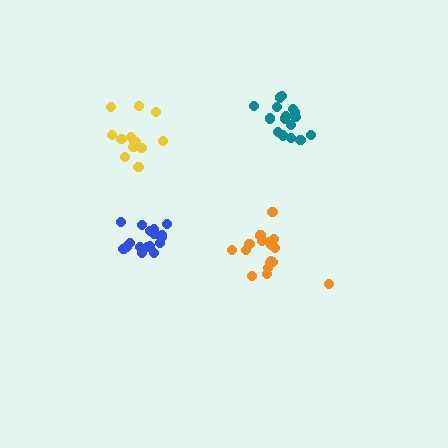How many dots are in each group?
Group 1: 18 dots, Group 2: 13 dots, Group 3: 16 dots, Group 4: 17 dots (64 total).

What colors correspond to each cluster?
The clusters are colored: orange, yellow, teal, blue.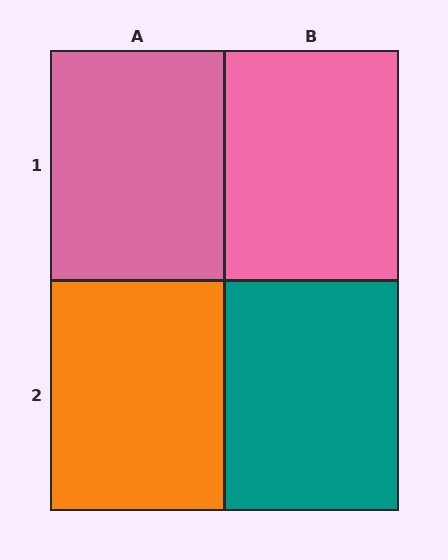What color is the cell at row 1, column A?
Pink.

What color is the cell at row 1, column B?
Pink.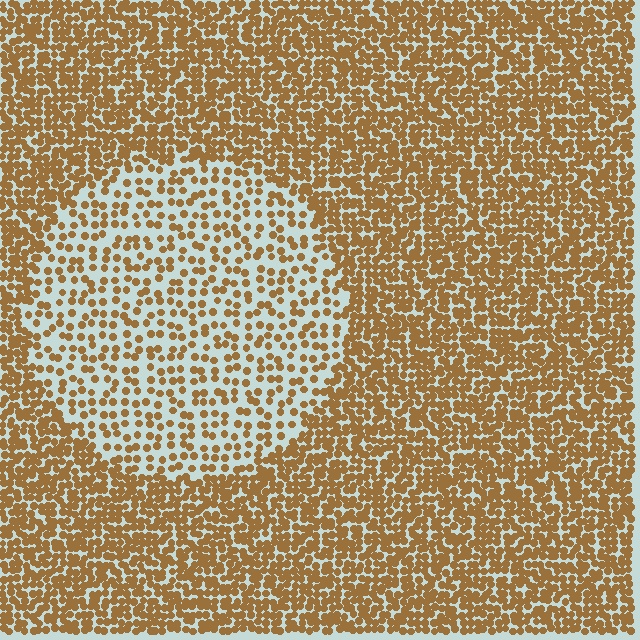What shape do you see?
I see a circle.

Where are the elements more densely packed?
The elements are more densely packed outside the circle boundary.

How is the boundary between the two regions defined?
The boundary is defined by a change in element density (approximately 2.3x ratio). All elements are the same color, size, and shape.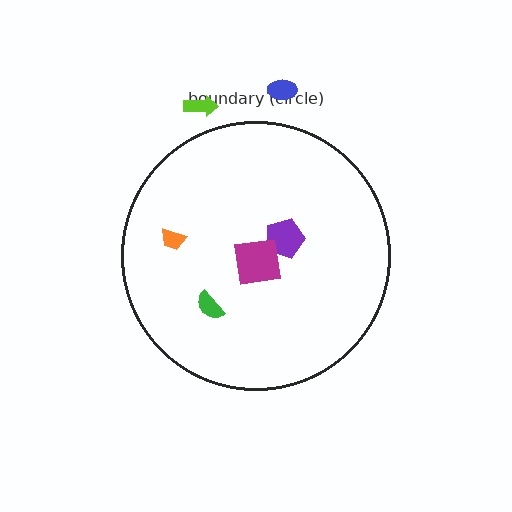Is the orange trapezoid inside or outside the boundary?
Inside.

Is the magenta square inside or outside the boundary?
Inside.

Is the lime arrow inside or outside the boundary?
Outside.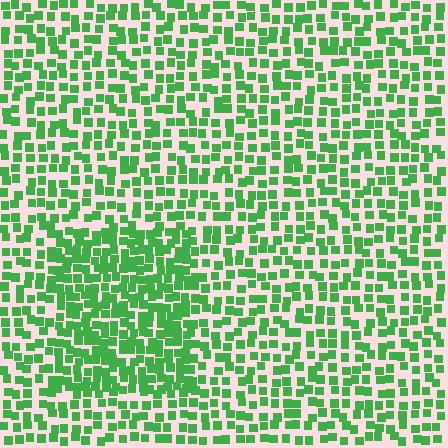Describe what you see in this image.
The image contains small green elements arranged at two different densities. A rectangle-shaped region is visible where the elements are more densely packed than the surrounding area.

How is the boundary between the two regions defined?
The boundary is defined by a change in element density (approximately 1.6x ratio). All elements are the same color, size, and shape.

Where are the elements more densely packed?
The elements are more densely packed inside the rectangle boundary.